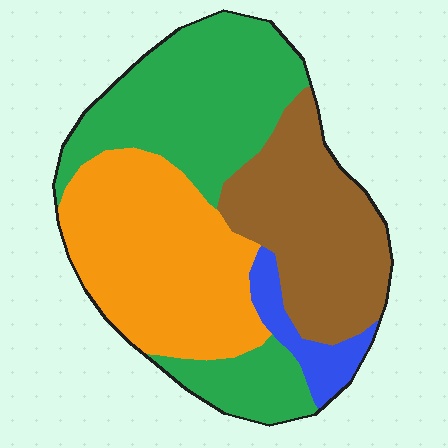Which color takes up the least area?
Blue, at roughly 5%.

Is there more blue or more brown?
Brown.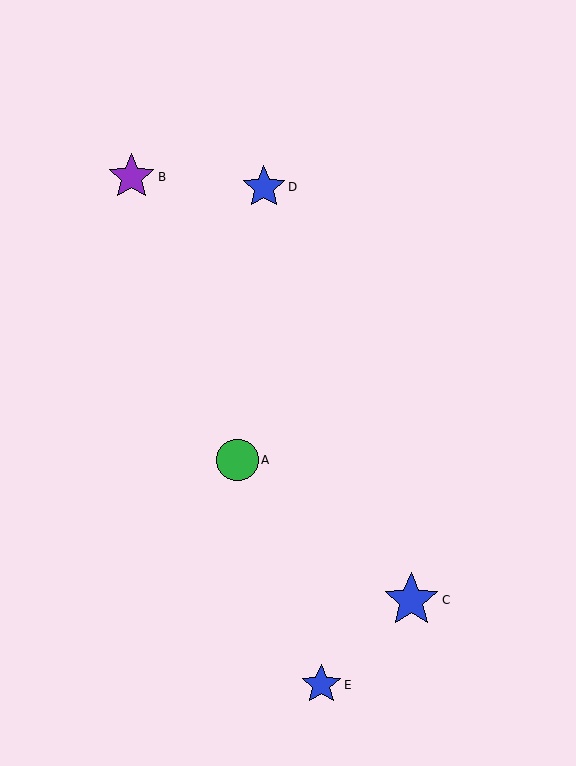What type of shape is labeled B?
Shape B is a purple star.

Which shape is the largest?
The blue star (labeled C) is the largest.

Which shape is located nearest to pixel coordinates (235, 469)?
The green circle (labeled A) at (237, 460) is nearest to that location.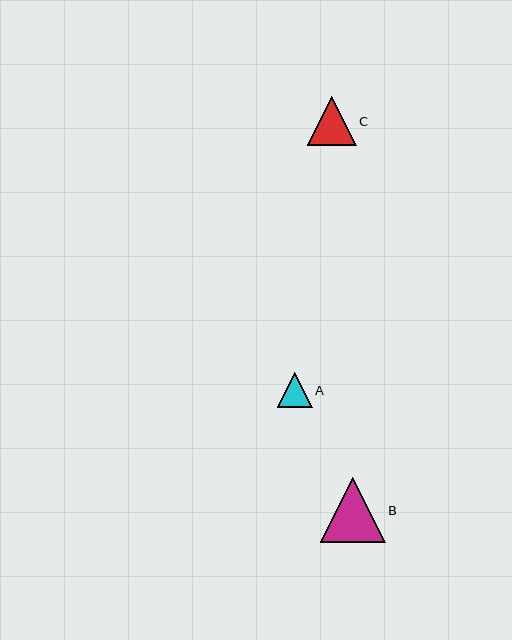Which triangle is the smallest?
Triangle A is the smallest with a size of approximately 35 pixels.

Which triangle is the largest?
Triangle B is the largest with a size of approximately 65 pixels.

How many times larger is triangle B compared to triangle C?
Triangle B is approximately 1.3 times the size of triangle C.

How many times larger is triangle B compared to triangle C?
Triangle B is approximately 1.3 times the size of triangle C.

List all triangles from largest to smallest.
From largest to smallest: B, C, A.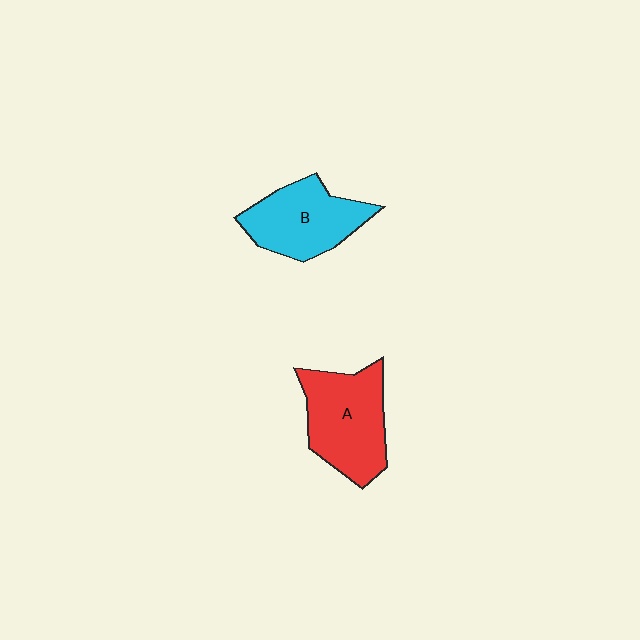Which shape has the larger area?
Shape A (red).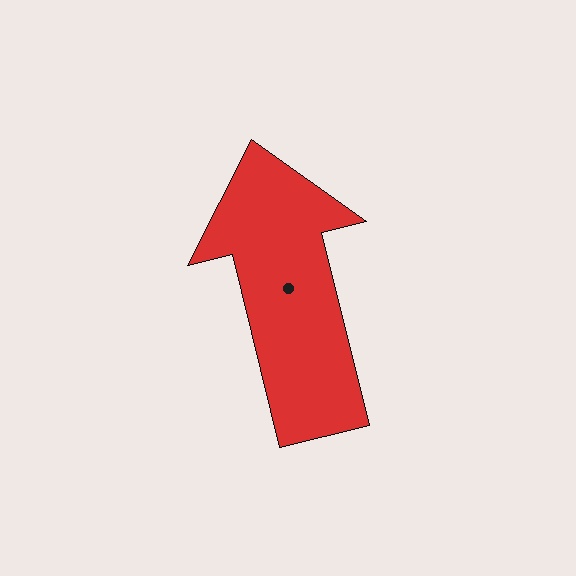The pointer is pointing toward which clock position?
Roughly 12 o'clock.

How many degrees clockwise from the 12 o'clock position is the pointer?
Approximately 346 degrees.